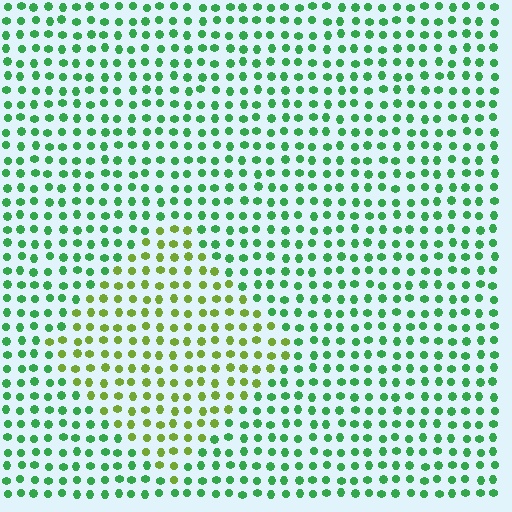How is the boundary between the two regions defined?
The boundary is defined purely by a slight shift in hue (about 45 degrees). Spacing, size, and orientation are identical on both sides.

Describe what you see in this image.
The image is filled with small green elements in a uniform arrangement. A diamond-shaped region is visible where the elements are tinted to a slightly different hue, forming a subtle color boundary.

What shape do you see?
I see a diamond.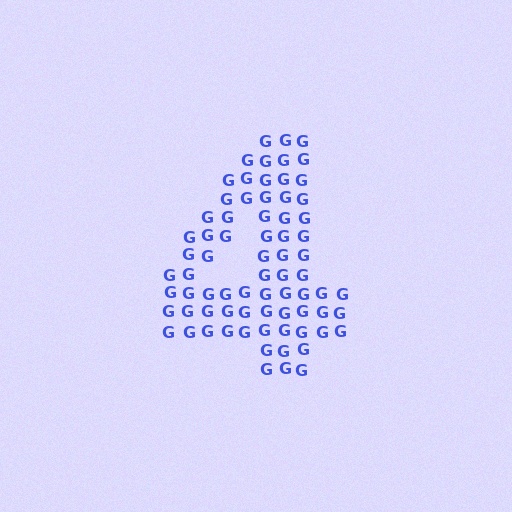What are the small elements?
The small elements are letter G's.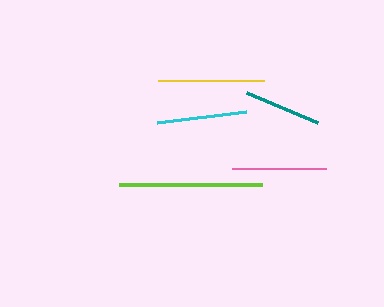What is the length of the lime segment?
The lime segment is approximately 143 pixels long.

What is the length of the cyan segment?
The cyan segment is approximately 90 pixels long.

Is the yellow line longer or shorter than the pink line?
The yellow line is longer than the pink line.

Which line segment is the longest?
The lime line is the longest at approximately 143 pixels.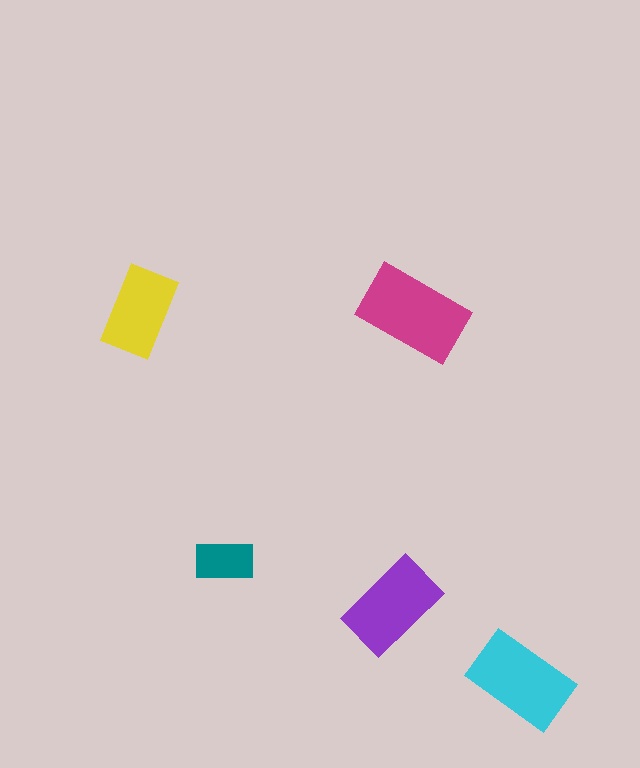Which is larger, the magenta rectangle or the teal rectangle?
The magenta one.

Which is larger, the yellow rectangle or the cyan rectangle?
The cyan one.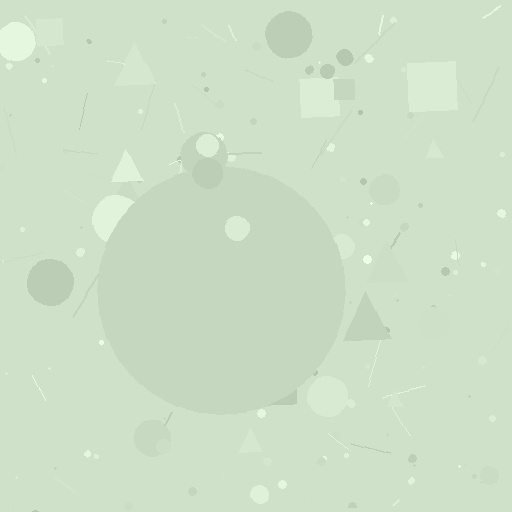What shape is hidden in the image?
A circle is hidden in the image.